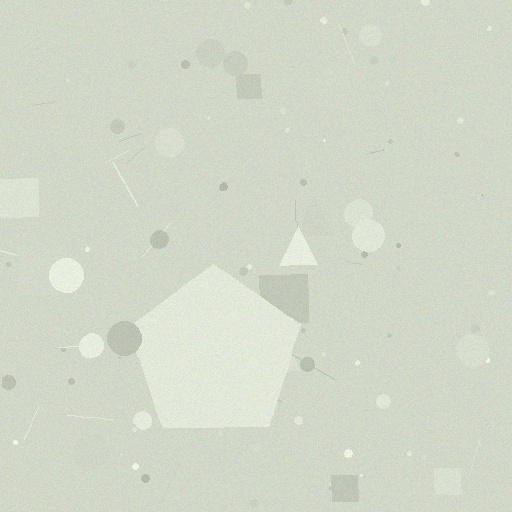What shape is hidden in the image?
A pentagon is hidden in the image.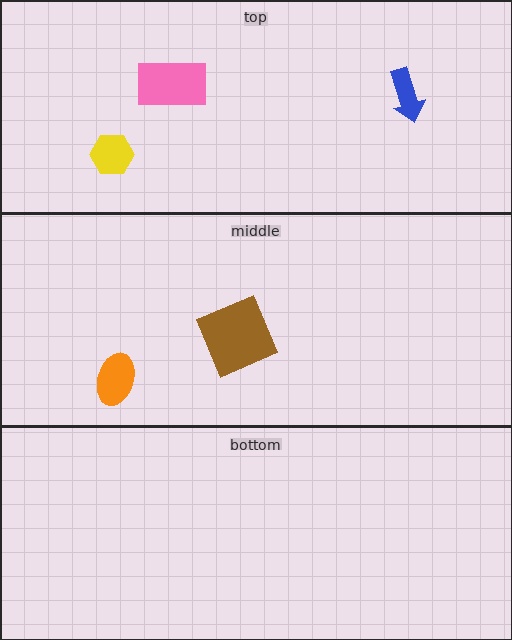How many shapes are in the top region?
3.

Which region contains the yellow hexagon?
The top region.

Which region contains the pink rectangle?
The top region.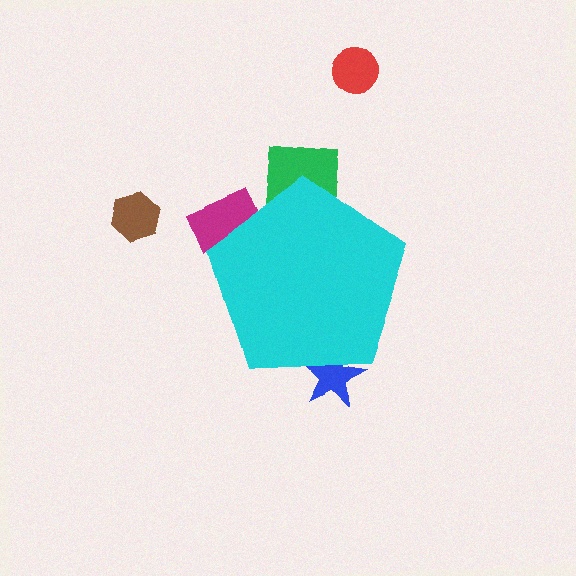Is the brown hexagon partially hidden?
No, the brown hexagon is fully visible.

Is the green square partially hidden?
Yes, the green square is partially hidden behind the cyan pentagon.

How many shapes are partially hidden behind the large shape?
3 shapes are partially hidden.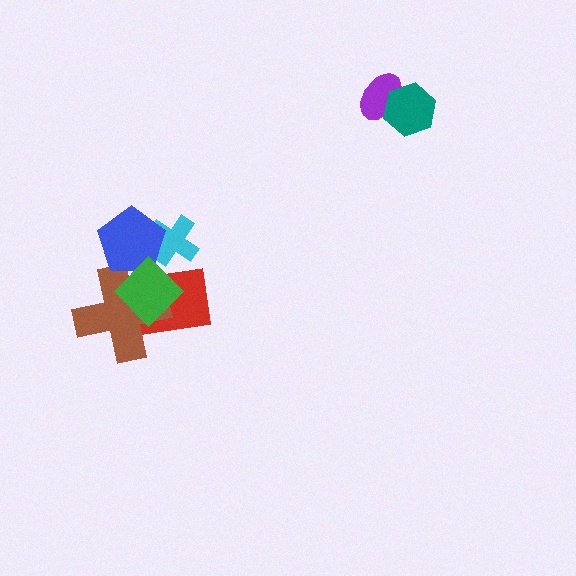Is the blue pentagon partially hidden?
Yes, it is partially covered by another shape.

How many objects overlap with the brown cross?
3 objects overlap with the brown cross.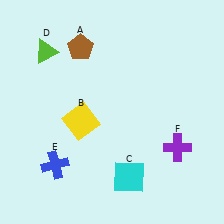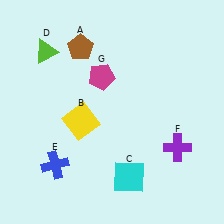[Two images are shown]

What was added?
A magenta pentagon (G) was added in Image 2.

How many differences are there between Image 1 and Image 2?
There is 1 difference between the two images.